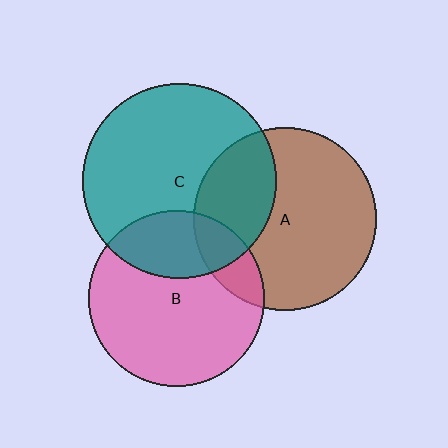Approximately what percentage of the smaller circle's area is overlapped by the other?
Approximately 30%.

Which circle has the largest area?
Circle C (teal).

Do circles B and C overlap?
Yes.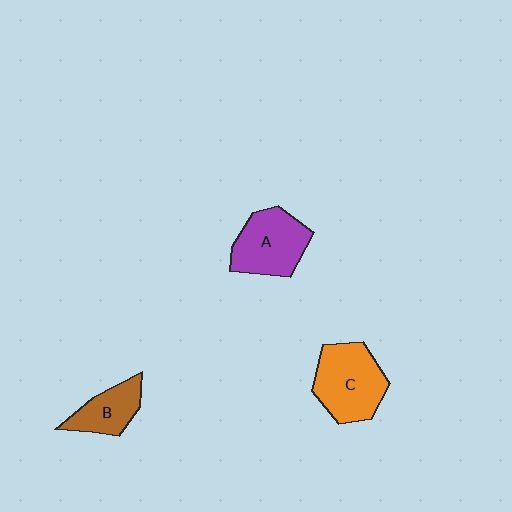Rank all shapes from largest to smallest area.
From largest to smallest: C (orange), A (purple), B (brown).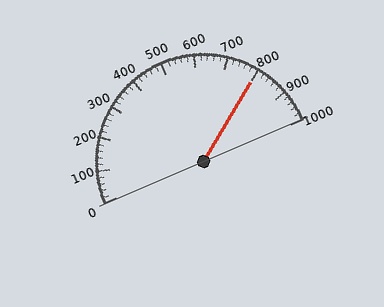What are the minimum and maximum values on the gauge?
The gauge ranges from 0 to 1000.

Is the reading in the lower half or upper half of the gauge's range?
The reading is in the upper half of the range (0 to 1000).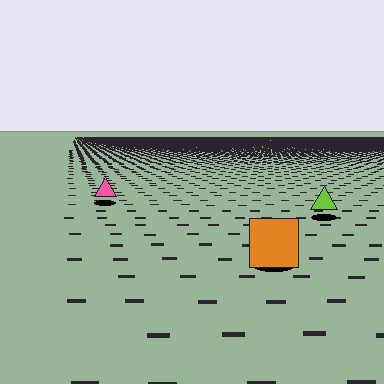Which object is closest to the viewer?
The orange square is closest. The texture marks near it are larger and more spread out.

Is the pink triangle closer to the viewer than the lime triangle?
No. The lime triangle is closer — you can tell from the texture gradient: the ground texture is coarser near it.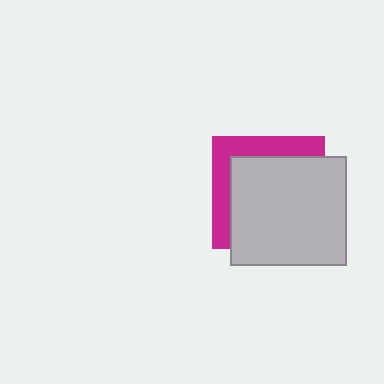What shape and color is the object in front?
The object in front is a light gray rectangle.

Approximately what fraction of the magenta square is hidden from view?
Roughly 69% of the magenta square is hidden behind the light gray rectangle.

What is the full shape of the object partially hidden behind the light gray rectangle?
The partially hidden object is a magenta square.